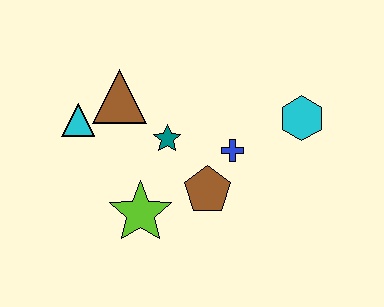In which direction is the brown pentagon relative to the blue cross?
The brown pentagon is below the blue cross.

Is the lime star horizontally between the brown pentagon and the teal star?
No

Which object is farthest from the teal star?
The cyan hexagon is farthest from the teal star.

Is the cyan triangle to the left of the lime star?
Yes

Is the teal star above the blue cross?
Yes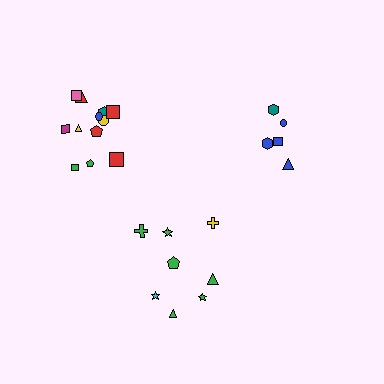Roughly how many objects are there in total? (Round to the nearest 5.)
Roughly 25 objects in total.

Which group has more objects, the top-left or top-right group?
The top-left group.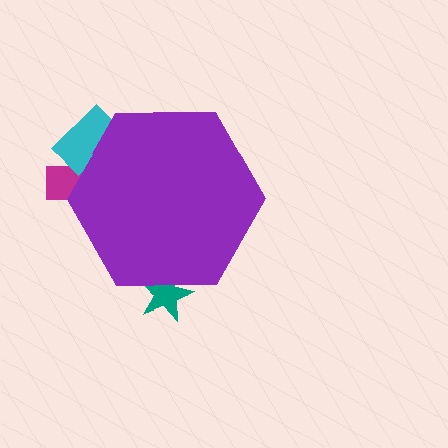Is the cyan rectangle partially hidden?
Yes, the cyan rectangle is partially hidden behind the purple hexagon.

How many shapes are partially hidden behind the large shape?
3 shapes are partially hidden.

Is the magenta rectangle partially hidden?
Yes, the magenta rectangle is partially hidden behind the purple hexagon.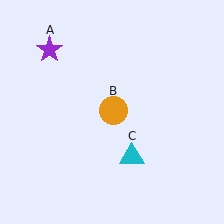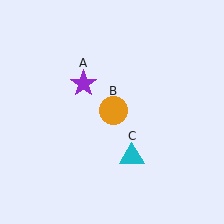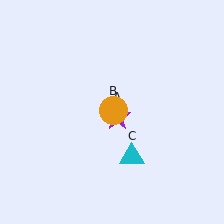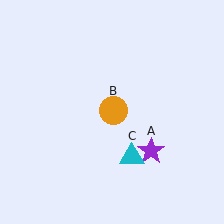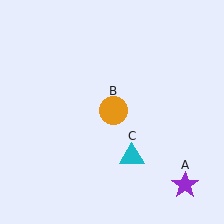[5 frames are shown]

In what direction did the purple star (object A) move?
The purple star (object A) moved down and to the right.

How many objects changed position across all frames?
1 object changed position: purple star (object A).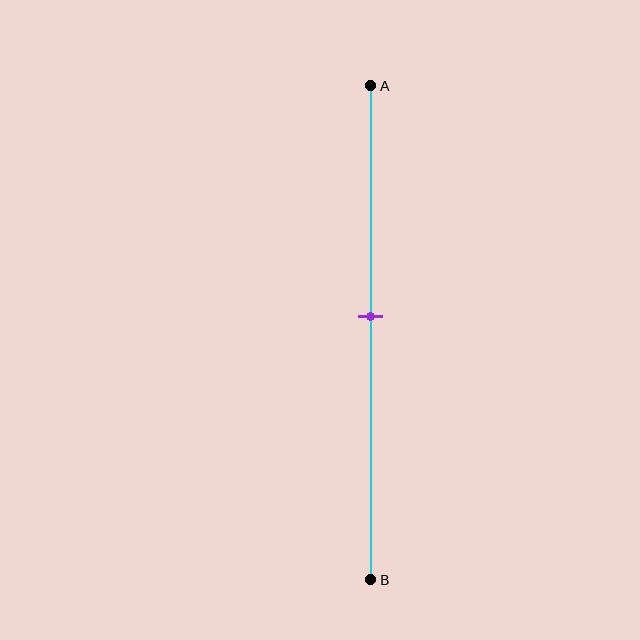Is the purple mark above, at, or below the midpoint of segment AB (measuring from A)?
The purple mark is above the midpoint of segment AB.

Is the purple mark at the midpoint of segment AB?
No, the mark is at about 45% from A, not at the 50% midpoint.